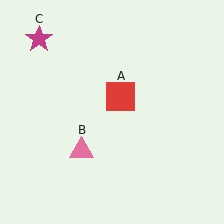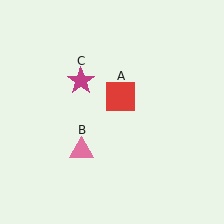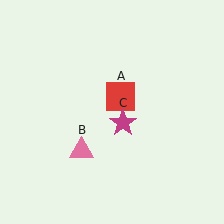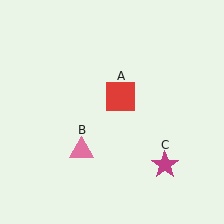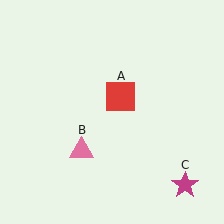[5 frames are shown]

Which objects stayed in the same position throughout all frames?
Red square (object A) and pink triangle (object B) remained stationary.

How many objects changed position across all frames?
1 object changed position: magenta star (object C).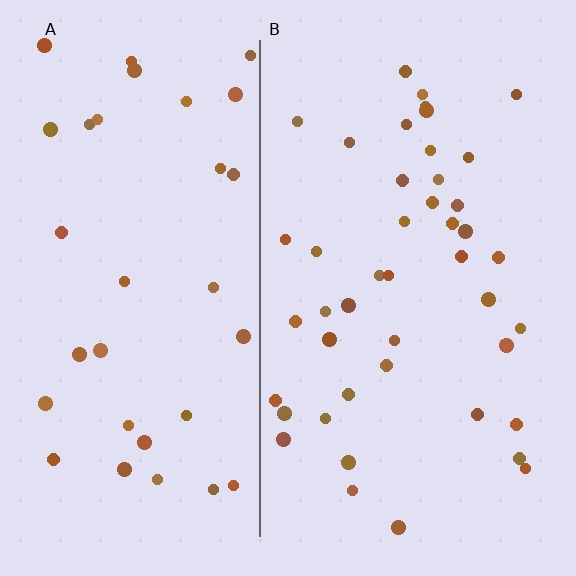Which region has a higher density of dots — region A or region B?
B (the right).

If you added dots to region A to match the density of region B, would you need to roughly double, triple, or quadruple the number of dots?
Approximately double.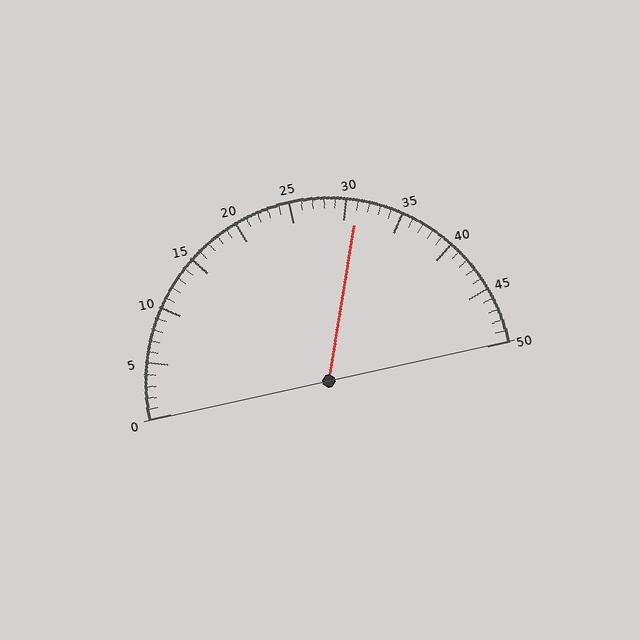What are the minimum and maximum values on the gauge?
The gauge ranges from 0 to 50.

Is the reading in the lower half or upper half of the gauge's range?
The reading is in the upper half of the range (0 to 50).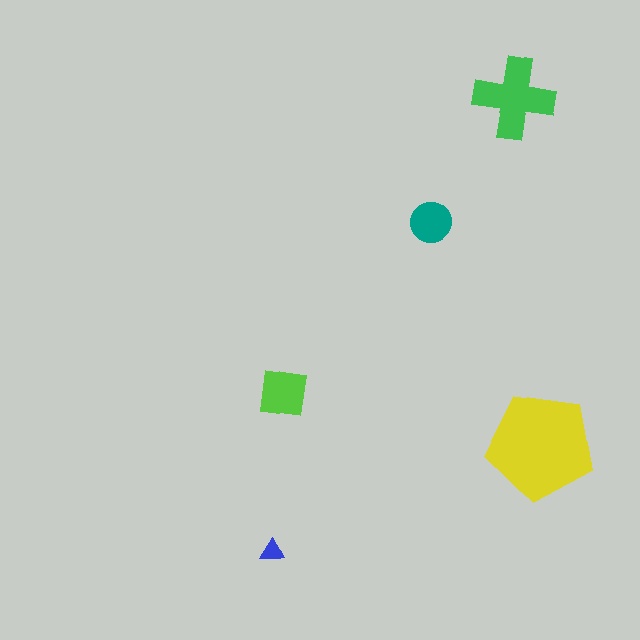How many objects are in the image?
There are 5 objects in the image.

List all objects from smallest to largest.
The blue triangle, the teal circle, the lime square, the green cross, the yellow pentagon.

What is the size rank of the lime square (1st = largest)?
3rd.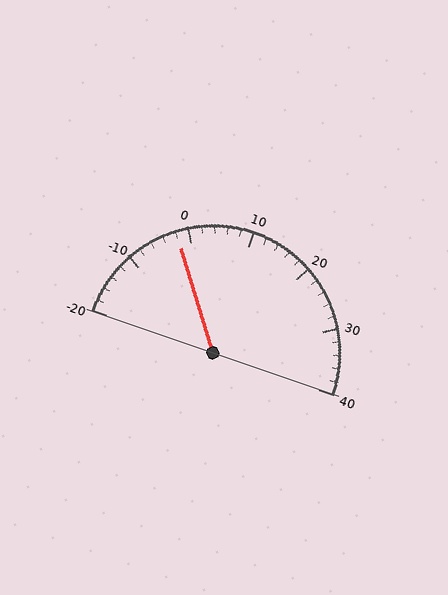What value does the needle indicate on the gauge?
The needle indicates approximately -2.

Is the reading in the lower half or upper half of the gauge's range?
The reading is in the lower half of the range (-20 to 40).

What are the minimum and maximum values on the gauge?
The gauge ranges from -20 to 40.